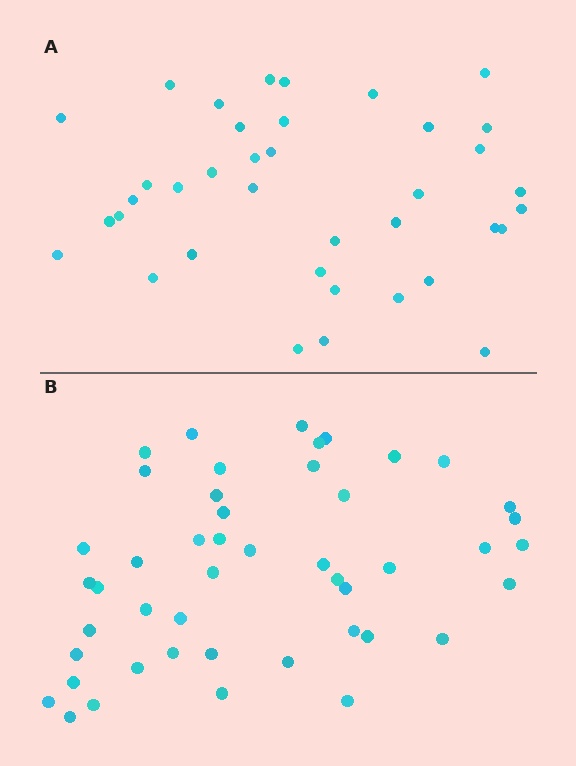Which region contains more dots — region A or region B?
Region B (the bottom region) has more dots.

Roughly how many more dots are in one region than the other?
Region B has roughly 8 or so more dots than region A.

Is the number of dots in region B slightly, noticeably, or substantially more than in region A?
Region B has only slightly more — the two regions are fairly close. The ratio is roughly 1.2 to 1.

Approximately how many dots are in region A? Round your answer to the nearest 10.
About 40 dots. (The exact count is 38, which rounds to 40.)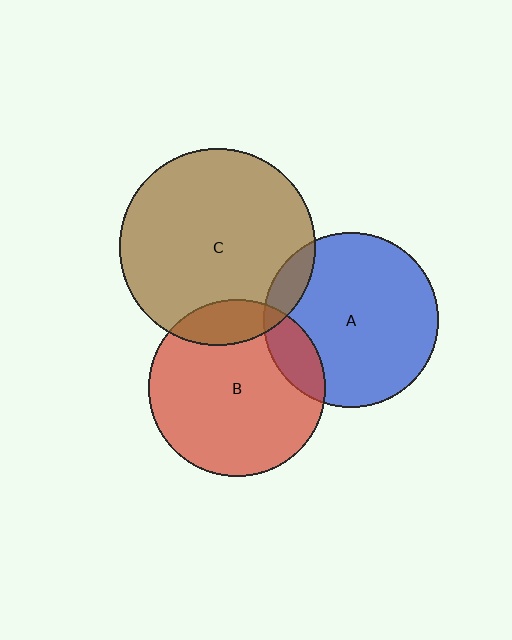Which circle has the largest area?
Circle C (brown).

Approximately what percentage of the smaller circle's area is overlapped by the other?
Approximately 10%.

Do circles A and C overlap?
Yes.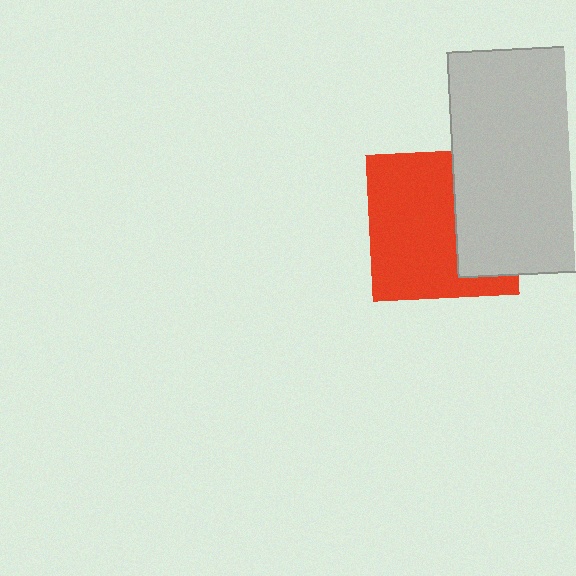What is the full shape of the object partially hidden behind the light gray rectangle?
The partially hidden object is a red square.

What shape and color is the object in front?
The object in front is a light gray rectangle.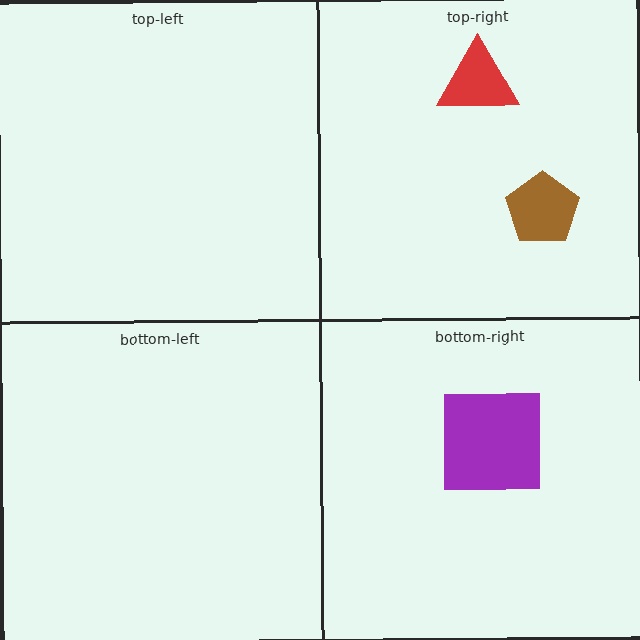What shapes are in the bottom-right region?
The purple square.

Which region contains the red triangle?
The top-right region.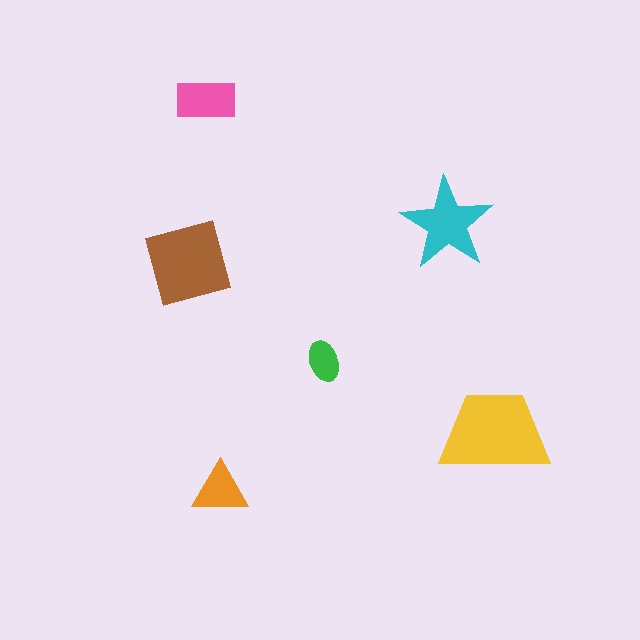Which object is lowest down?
The orange triangle is bottommost.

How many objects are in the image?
There are 6 objects in the image.